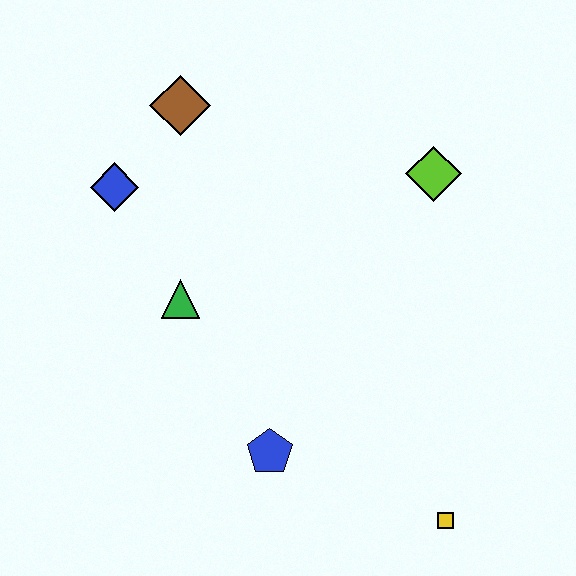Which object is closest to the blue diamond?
The brown diamond is closest to the blue diamond.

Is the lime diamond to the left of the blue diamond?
No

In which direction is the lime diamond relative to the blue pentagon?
The lime diamond is above the blue pentagon.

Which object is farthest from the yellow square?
The brown diamond is farthest from the yellow square.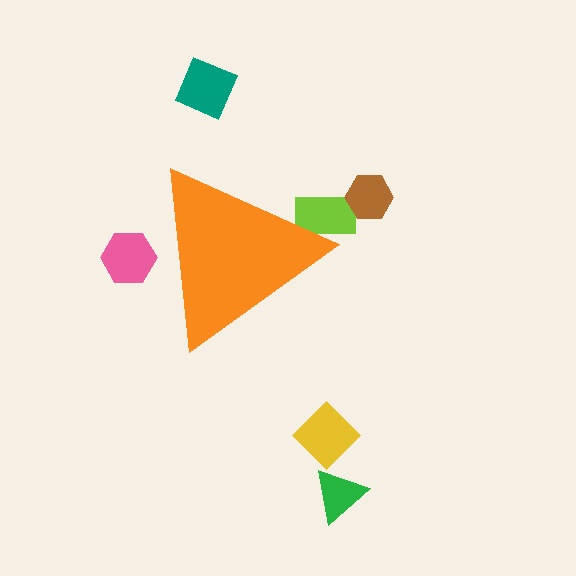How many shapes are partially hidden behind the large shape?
2 shapes are partially hidden.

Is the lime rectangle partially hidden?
Yes, the lime rectangle is partially hidden behind the orange triangle.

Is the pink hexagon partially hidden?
Yes, the pink hexagon is partially hidden behind the orange triangle.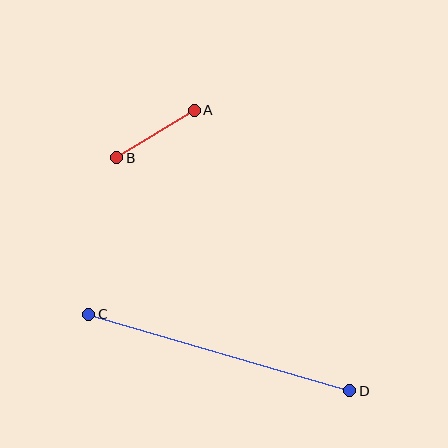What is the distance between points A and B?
The distance is approximately 91 pixels.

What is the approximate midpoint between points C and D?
The midpoint is at approximately (219, 352) pixels.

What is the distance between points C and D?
The distance is approximately 272 pixels.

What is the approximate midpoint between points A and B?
The midpoint is at approximately (156, 134) pixels.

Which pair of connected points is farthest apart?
Points C and D are farthest apart.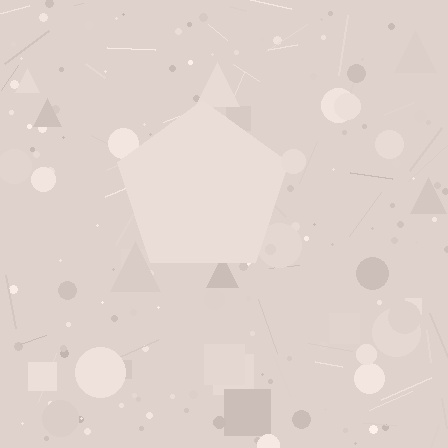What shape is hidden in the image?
A pentagon is hidden in the image.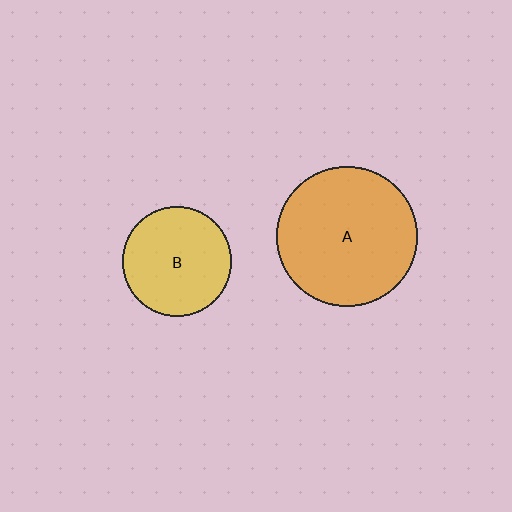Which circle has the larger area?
Circle A (orange).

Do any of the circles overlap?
No, none of the circles overlap.